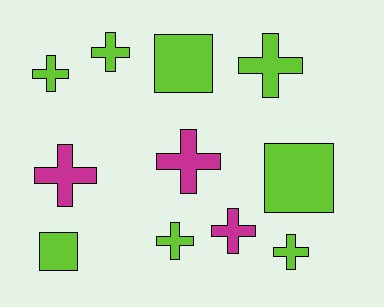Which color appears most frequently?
Lime, with 8 objects.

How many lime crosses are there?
There are 5 lime crosses.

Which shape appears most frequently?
Cross, with 8 objects.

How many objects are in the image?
There are 11 objects.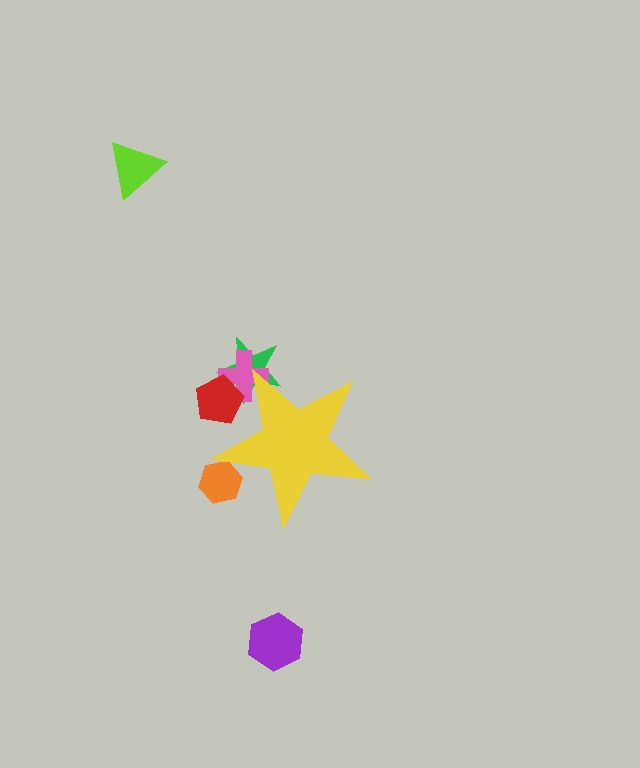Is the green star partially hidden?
Yes, the green star is partially hidden behind the yellow star.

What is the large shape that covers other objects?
A yellow star.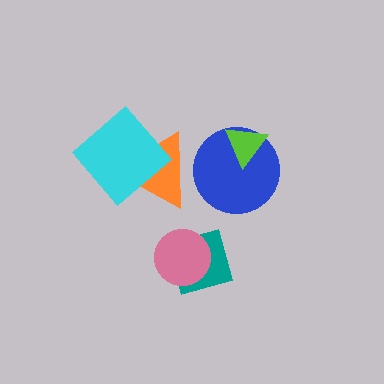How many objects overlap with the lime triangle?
1 object overlaps with the lime triangle.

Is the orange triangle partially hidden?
Yes, it is partially covered by another shape.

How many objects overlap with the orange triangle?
1 object overlaps with the orange triangle.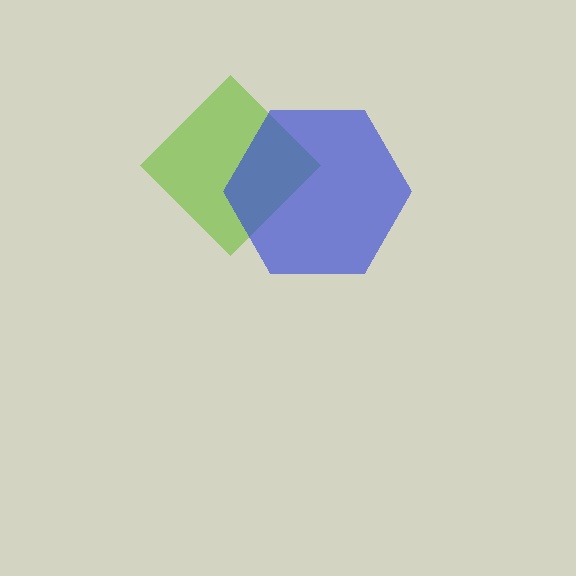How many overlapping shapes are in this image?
There are 2 overlapping shapes in the image.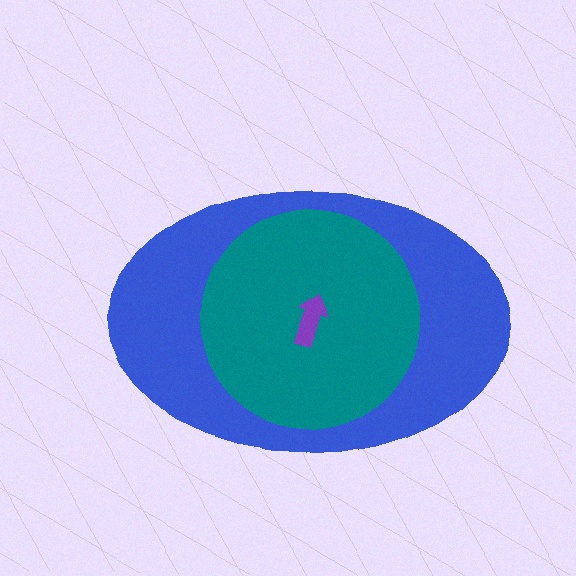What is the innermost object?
The purple arrow.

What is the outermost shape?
The blue ellipse.